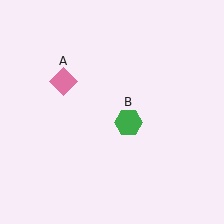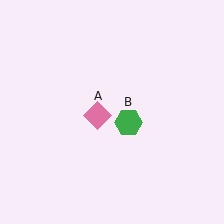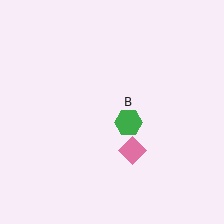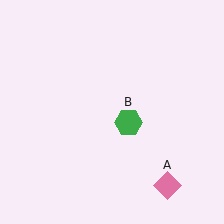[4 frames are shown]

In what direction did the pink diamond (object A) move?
The pink diamond (object A) moved down and to the right.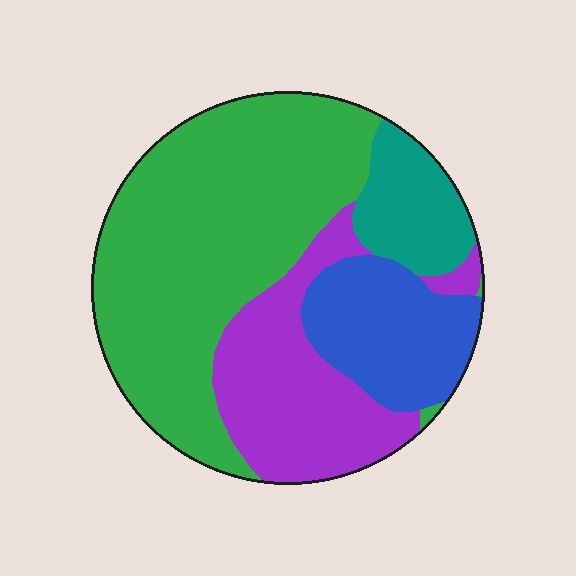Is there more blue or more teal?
Blue.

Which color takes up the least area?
Teal, at roughly 10%.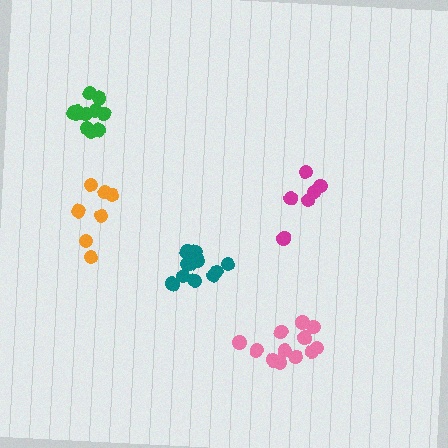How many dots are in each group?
Group 1: 12 dots, Group 2: 12 dots, Group 3: 11 dots, Group 4: 6 dots, Group 5: 7 dots (48 total).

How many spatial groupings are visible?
There are 5 spatial groupings.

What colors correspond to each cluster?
The clusters are colored: pink, teal, green, magenta, orange.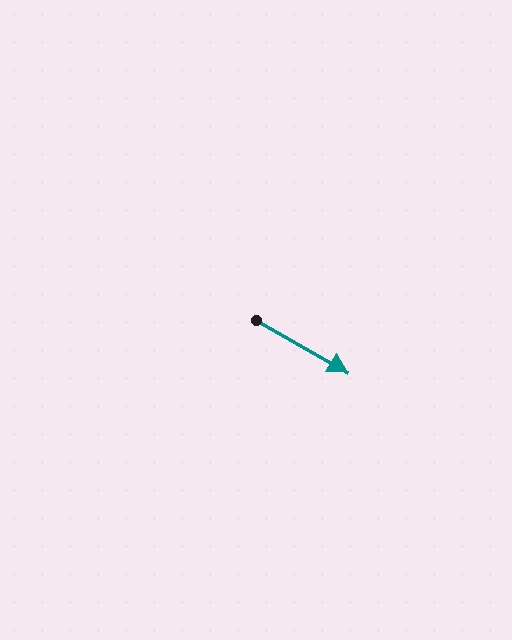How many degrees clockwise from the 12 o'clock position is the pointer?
Approximately 120 degrees.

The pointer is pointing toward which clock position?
Roughly 4 o'clock.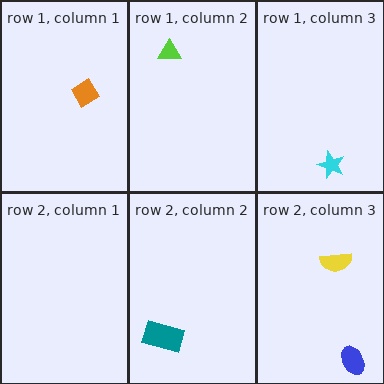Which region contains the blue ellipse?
The row 2, column 3 region.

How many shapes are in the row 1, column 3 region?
1.